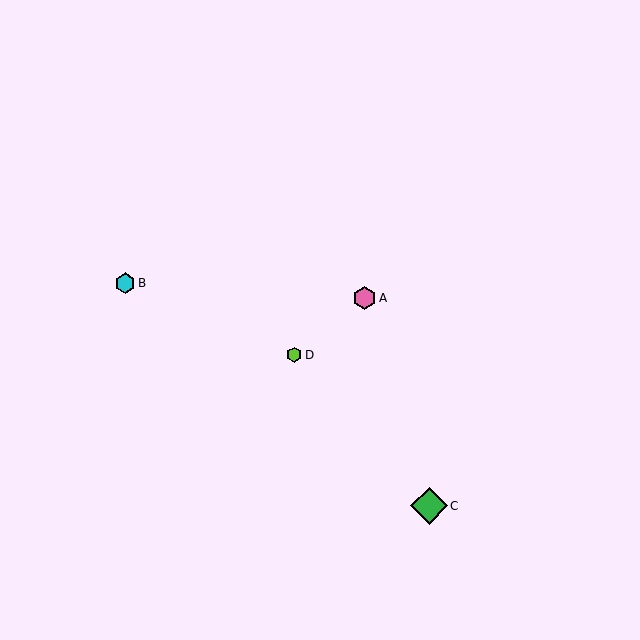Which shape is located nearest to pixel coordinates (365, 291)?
The pink hexagon (labeled A) at (364, 298) is nearest to that location.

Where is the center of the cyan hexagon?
The center of the cyan hexagon is at (125, 283).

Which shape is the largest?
The green diamond (labeled C) is the largest.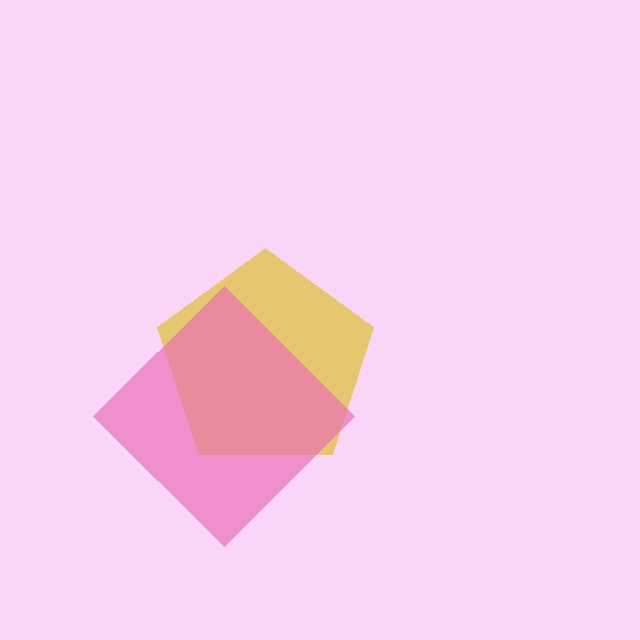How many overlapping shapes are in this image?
There are 2 overlapping shapes in the image.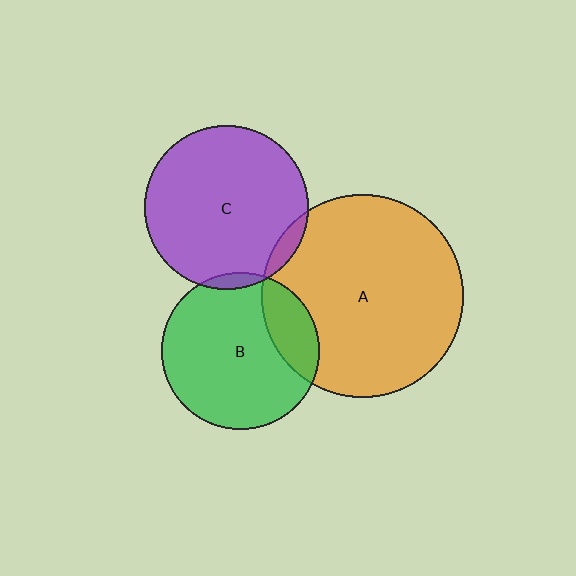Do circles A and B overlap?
Yes.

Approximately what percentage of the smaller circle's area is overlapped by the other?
Approximately 20%.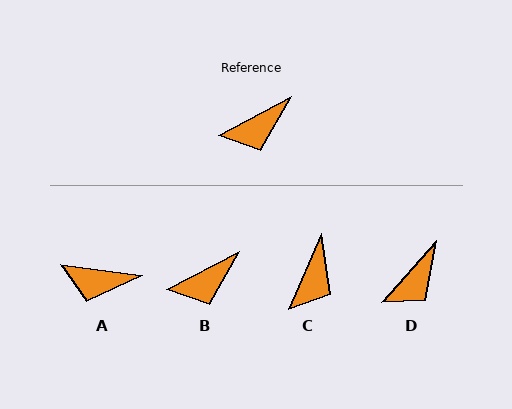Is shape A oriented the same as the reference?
No, it is off by about 36 degrees.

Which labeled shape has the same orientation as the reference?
B.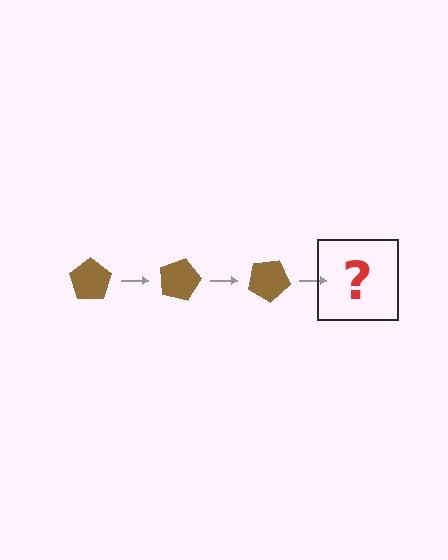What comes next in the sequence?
The next element should be a brown pentagon rotated 45 degrees.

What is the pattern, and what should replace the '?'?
The pattern is that the pentagon rotates 15 degrees each step. The '?' should be a brown pentagon rotated 45 degrees.